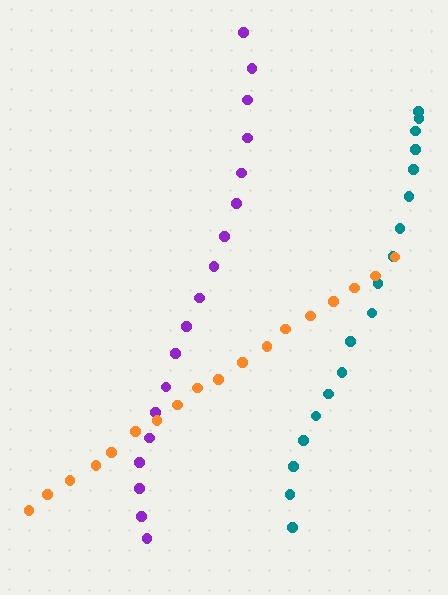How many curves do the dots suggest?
There are 3 distinct paths.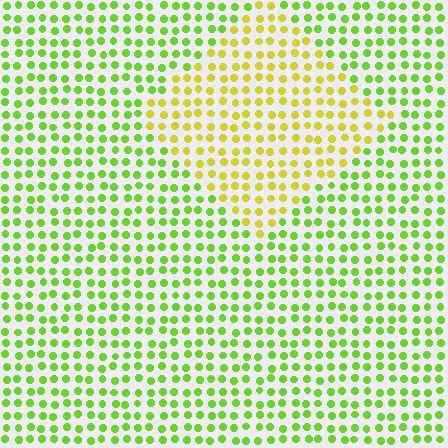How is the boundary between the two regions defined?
The boundary is defined purely by a slight shift in hue (about 39 degrees). Spacing, size, and orientation are identical on both sides.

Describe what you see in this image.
The image is filled with small lime elements in a uniform arrangement. A diamond-shaped region is visible where the elements are tinted to a slightly different hue, forming a subtle color boundary.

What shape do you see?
I see a diamond.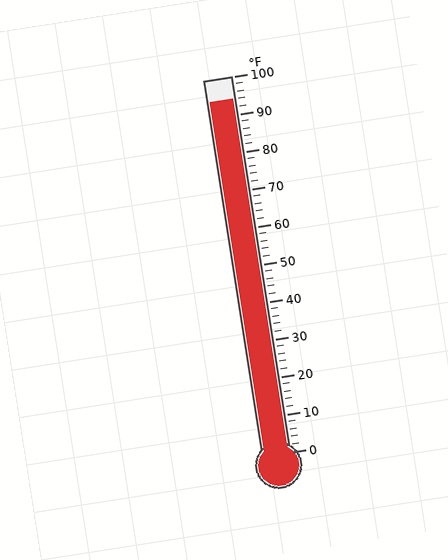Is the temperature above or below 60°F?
The temperature is above 60°F.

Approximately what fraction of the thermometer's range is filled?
The thermometer is filled to approximately 95% of its range.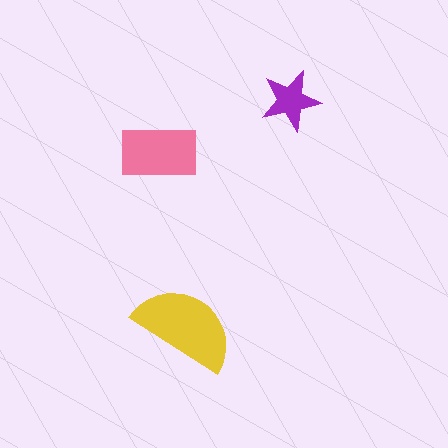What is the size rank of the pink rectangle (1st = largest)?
2nd.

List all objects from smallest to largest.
The purple star, the pink rectangle, the yellow semicircle.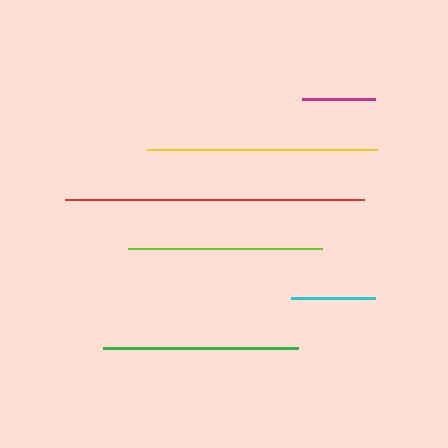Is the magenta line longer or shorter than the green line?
The green line is longer than the magenta line.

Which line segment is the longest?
The red line is the longest at approximately 299 pixels.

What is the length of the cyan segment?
The cyan segment is approximately 84 pixels long.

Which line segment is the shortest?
The magenta line is the shortest at approximately 73 pixels.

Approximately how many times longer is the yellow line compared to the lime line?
The yellow line is approximately 1.2 times the length of the lime line.